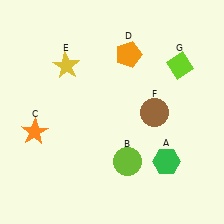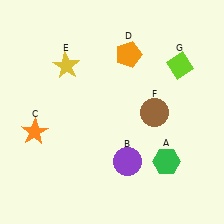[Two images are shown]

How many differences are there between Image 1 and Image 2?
There is 1 difference between the two images.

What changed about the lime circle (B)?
In Image 1, B is lime. In Image 2, it changed to purple.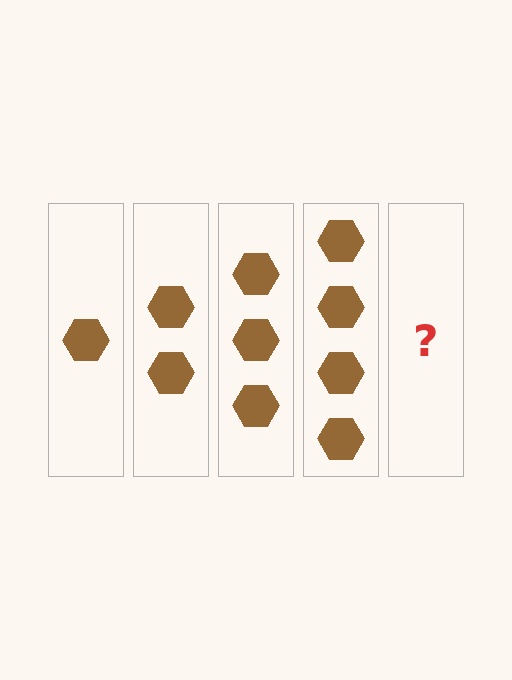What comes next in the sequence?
The next element should be 5 hexagons.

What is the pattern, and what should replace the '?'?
The pattern is that each step adds one more hexagon. The '?' should be 5 hexagons.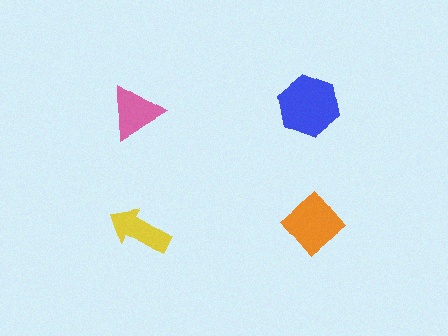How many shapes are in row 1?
2 shapes.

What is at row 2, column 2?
An orange diamond.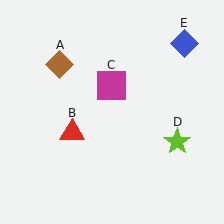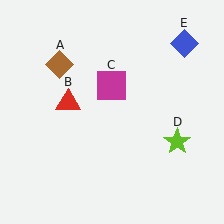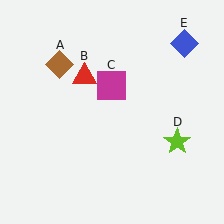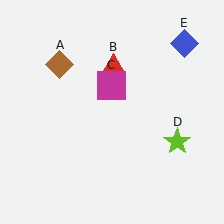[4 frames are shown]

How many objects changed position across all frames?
1 object changed position: red triangle (object B).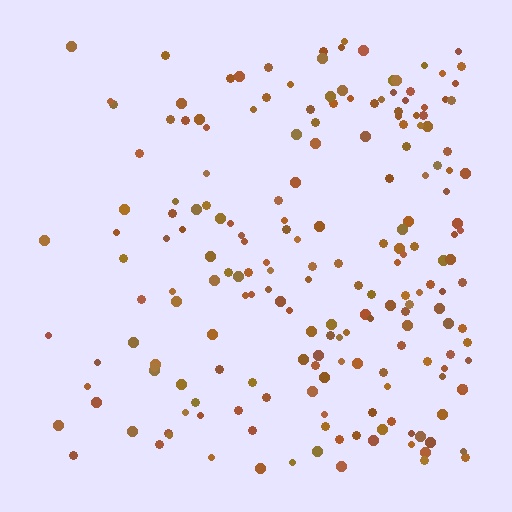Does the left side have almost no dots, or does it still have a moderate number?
Still a moderate number, just noticeably fewer than the right.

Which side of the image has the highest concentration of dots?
The right.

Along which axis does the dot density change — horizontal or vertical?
Horizontal.